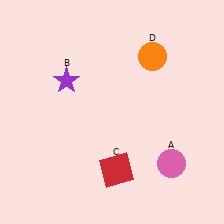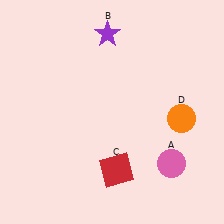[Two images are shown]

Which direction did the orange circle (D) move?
The orange circle (D) moved down.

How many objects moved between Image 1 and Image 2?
2 objects moved between the two images.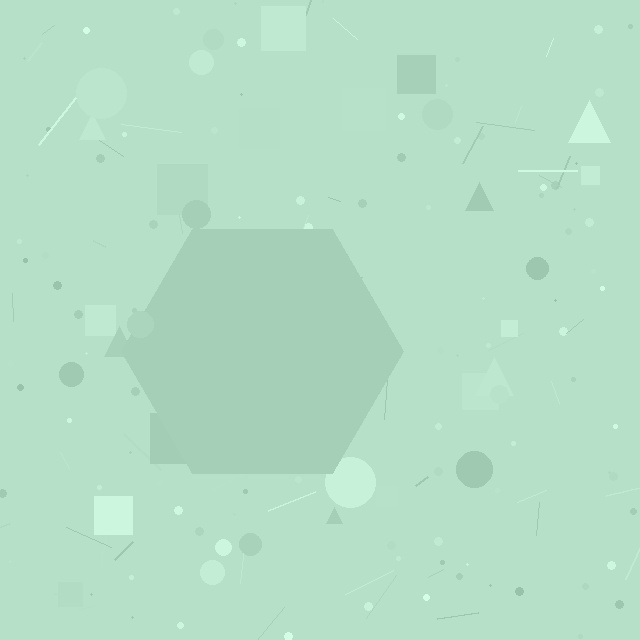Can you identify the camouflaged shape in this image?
The camouflaged shape is a hexagon.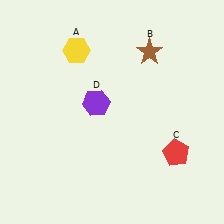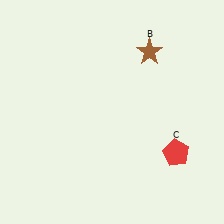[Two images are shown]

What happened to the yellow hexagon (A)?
The yellow hexagon (A) was removed in Image 2. It was in the top-left area of Image 1.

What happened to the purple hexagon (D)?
The purple hexagon (D) was removed in Image 2. It was in the top-left area of Image 1.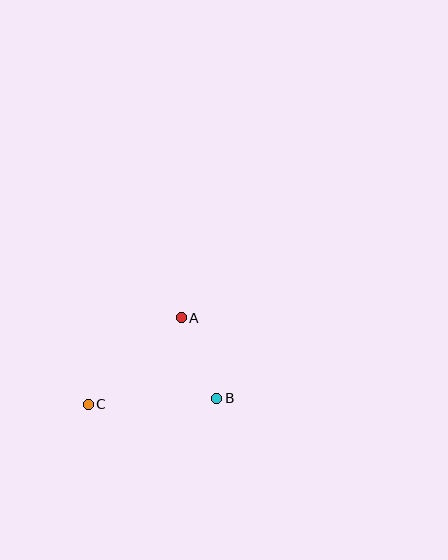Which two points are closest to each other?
Points A and B are closest to each other.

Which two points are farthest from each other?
Points B and C are farthest from each other.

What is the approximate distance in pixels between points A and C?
The distance between A and C is approximately 127 pixels.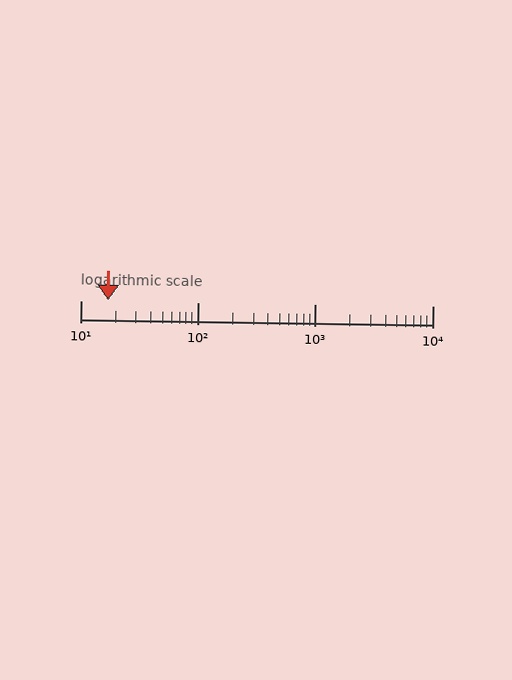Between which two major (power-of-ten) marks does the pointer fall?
The pointer is between 10 and 100.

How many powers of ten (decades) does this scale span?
The scale spans 3 decades, from 10 to 10000.